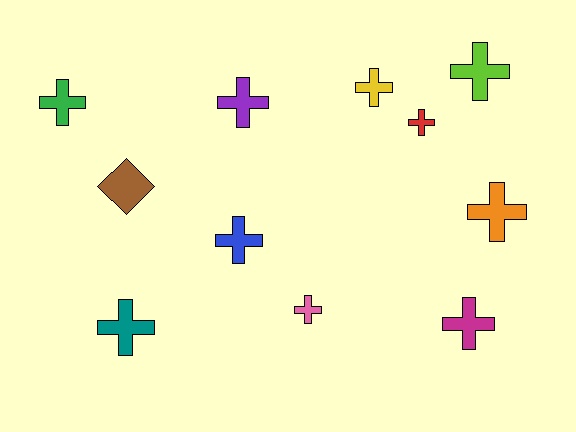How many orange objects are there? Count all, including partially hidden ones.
There is 1 orange object.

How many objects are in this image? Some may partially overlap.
There are 11 objects.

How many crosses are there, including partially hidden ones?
There are 10 crosses.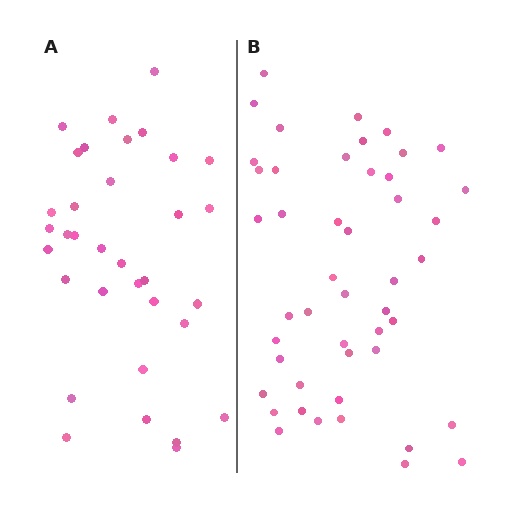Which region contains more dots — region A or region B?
Region B (the right region) has more dots.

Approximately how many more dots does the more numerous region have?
Region B has approximately 15 more dots than region A.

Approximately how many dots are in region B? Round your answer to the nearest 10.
About 50 dots. (The exact count is 47, which rounds to 50.)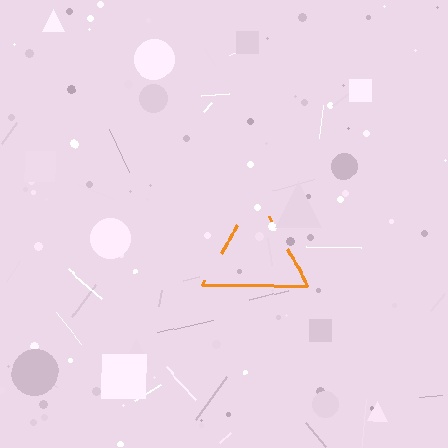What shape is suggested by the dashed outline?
The dashed outline suggests a triangle.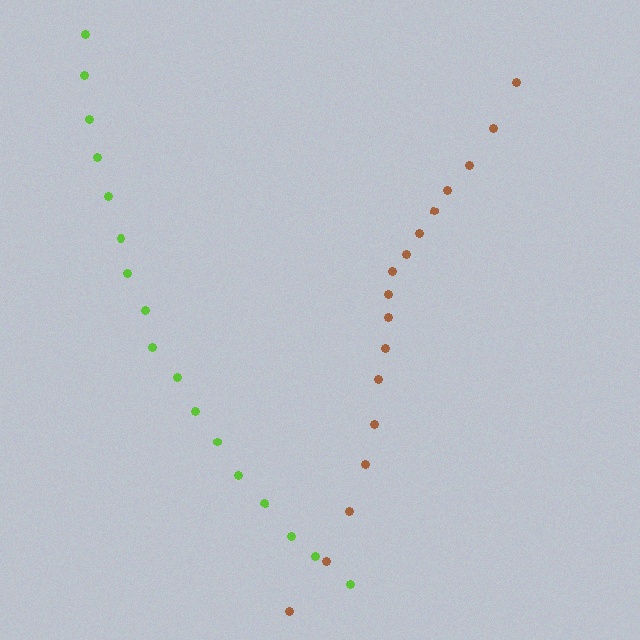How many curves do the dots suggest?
There are 2 distinct paths.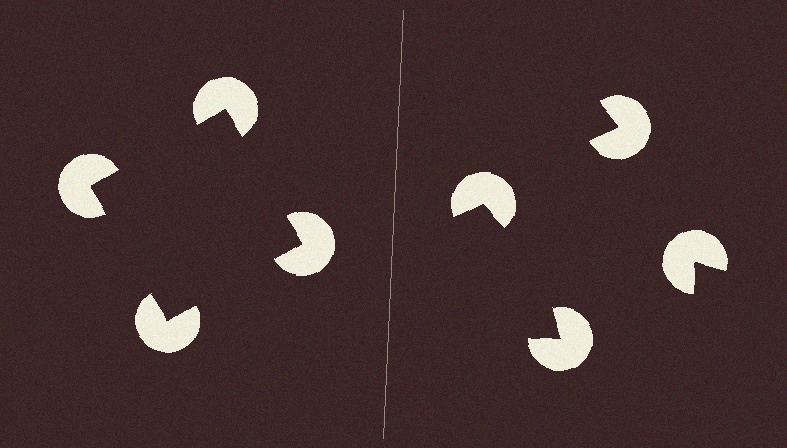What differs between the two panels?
The pac-man discs are positioned identically on both sides; only the wedge orientations differ. On the left they align to a square; on the right they are misaligned.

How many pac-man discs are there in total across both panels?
8 — 4 on each side.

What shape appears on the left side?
An illusory square.